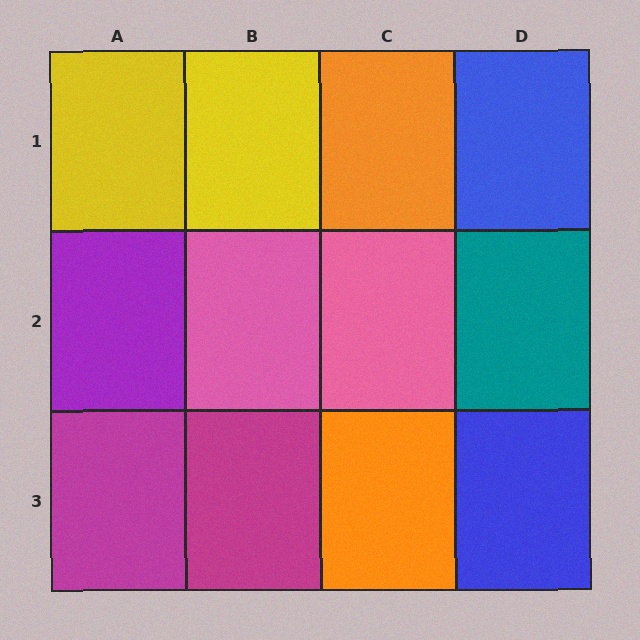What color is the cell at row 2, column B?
Pink.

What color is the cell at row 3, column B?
Magenta.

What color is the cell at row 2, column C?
Pink.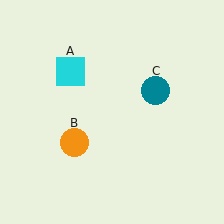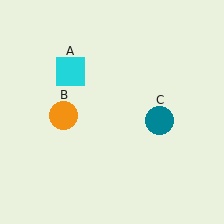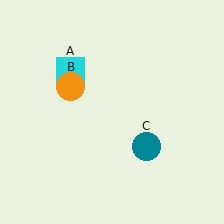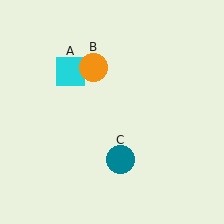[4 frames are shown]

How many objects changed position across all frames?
2 objects changed position: orange circle (object B), teal circle (object C).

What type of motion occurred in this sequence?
The orange circle (object B), teal circle (object C) rotated clockwise around the center of the scene.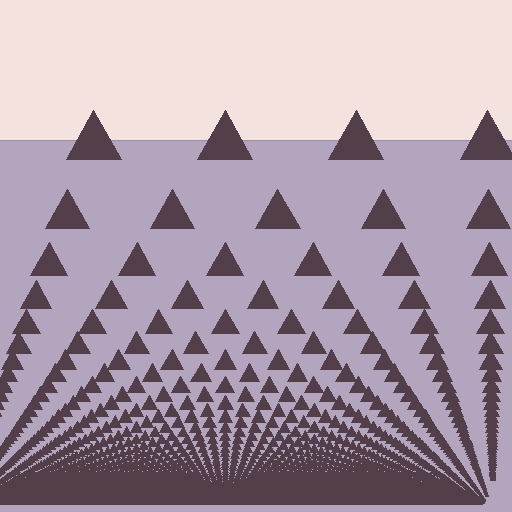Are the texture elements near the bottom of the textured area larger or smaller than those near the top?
Smaller. The gradient is inverted — elements near the bottom are smaller and denser.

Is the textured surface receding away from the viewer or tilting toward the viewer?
The surface appears to tilt toward the viewer. Texture elements get larger and sparser toward the top.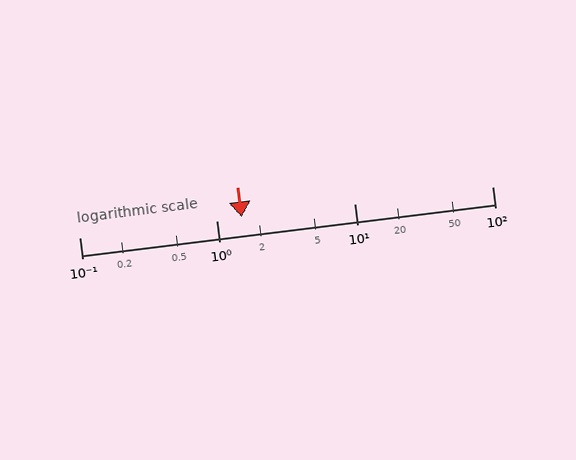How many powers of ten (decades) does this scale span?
The scale spans 3 decades, from 0.1 to 100.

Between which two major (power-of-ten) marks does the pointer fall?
The pointer is between 1 and 10.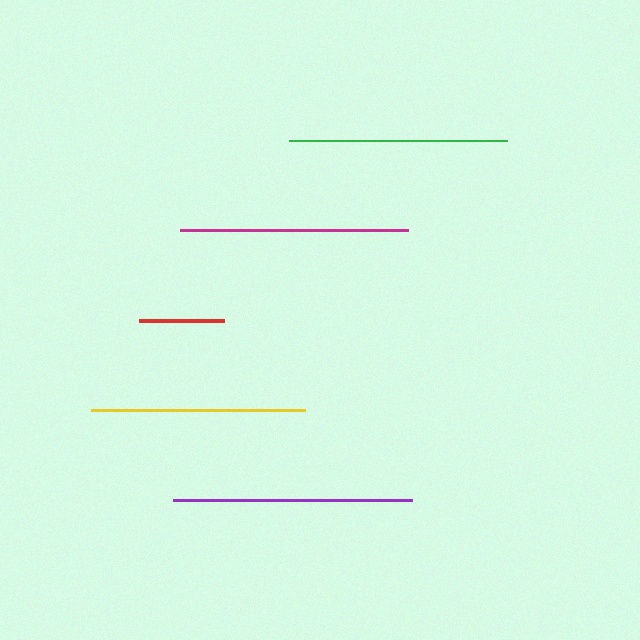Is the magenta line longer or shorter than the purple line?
The purple line is longer than the magenta line.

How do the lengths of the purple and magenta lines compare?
The purple and magenta lines are approximately the same length.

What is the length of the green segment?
The green segment is approximately 217 pixels long.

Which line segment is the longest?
The purple line is the longest at approximately 240 pixels.